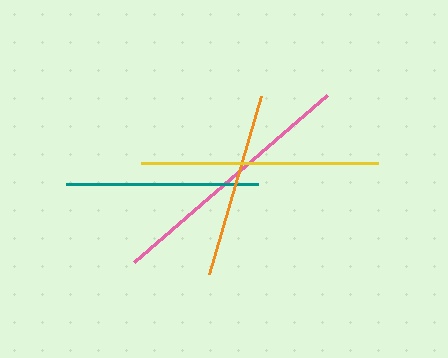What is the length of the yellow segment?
The yellow segment is approximately 237 pixels long.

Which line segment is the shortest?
The orange line is the shortest at approximately 186 pixels.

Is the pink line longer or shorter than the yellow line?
The pink line is longer than the yellow line.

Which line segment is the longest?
The pink line is the longest at approximately 255 pixels.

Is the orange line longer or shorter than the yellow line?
The yellow line is longer than the orange line.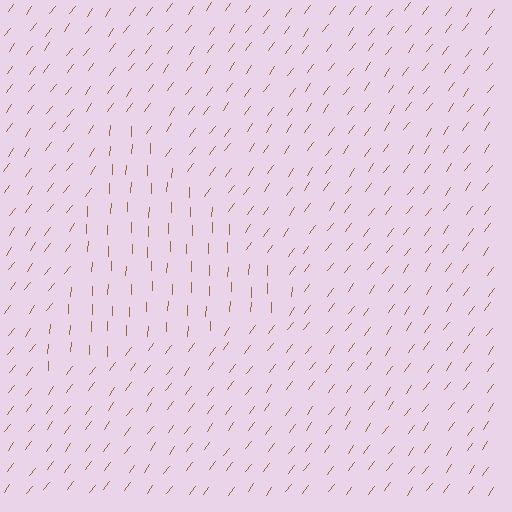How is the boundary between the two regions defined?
The boundary is defined purely by a change in line orientation (approximately 34 degrees difference). All lines are the same color and thickness.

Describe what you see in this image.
The image is filled with small brown line segments. A triangle region in the image has lines oriented differently from the surrounding lines, creating a visible texture boundary.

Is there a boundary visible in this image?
Yes, there is a texture boundary formed by a change in line orientation.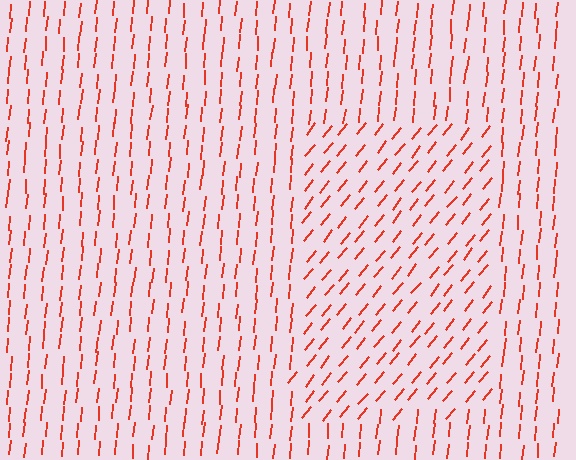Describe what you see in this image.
The image is filled with small red line segments. A rectangle region in the image has lines oriented differently from the surrounding lines, creating a visible texture boundary.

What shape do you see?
I see a rectangle.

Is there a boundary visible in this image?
Yes, there is a texture boundary formed by a change in line orientation.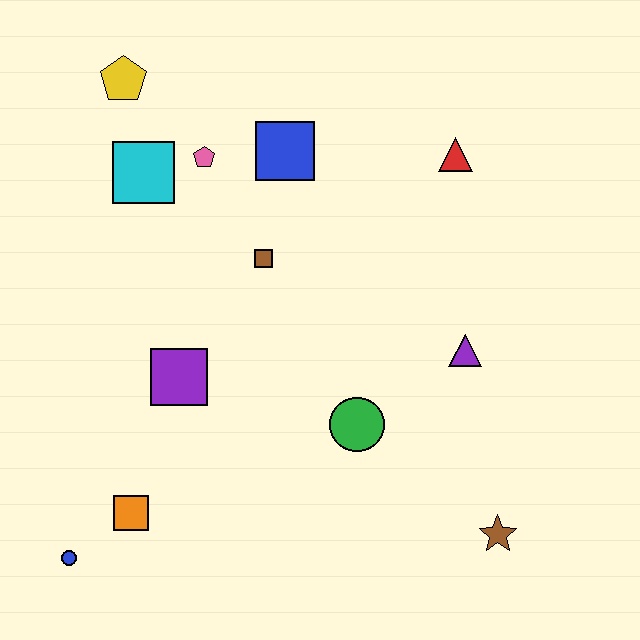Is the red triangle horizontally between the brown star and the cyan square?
Yes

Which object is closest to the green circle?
The purple triangle is closest to the green circle.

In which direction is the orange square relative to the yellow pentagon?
The orange square is below the yellow pentagon.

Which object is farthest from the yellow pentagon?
The brown star is farthest from the yellow pentagon.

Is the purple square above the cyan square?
No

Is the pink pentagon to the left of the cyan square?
No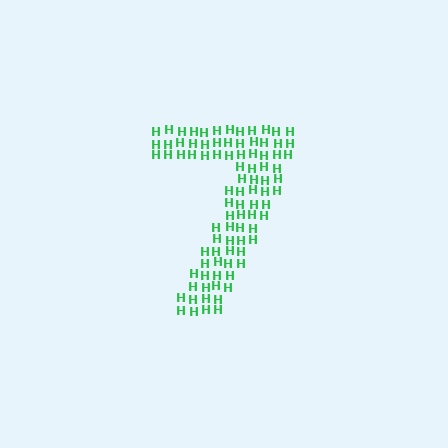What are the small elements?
The small elements are letter H's.